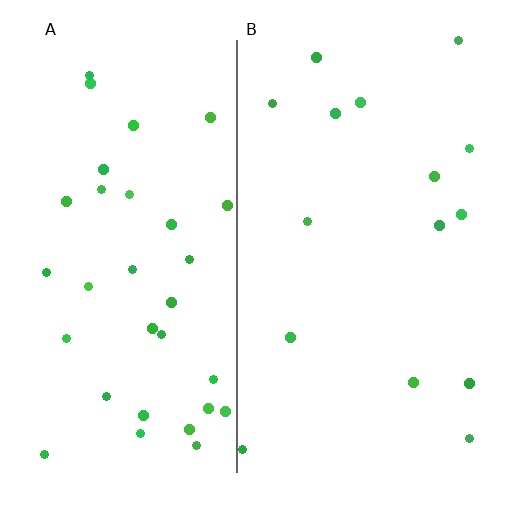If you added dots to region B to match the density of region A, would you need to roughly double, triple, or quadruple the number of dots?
Approximately double.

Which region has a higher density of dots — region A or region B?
A (the left).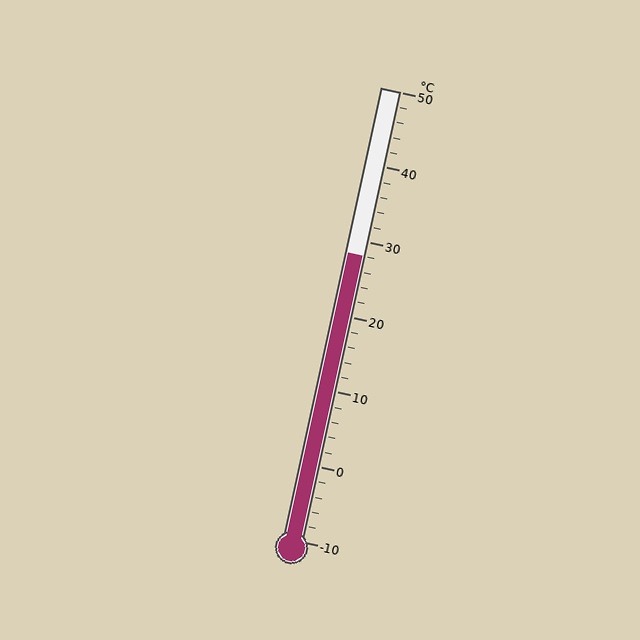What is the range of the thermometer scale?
The thermometer scale ranges from -10°C to 50°C.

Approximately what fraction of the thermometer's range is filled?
The thermometer is filled to approximately 65% of its range.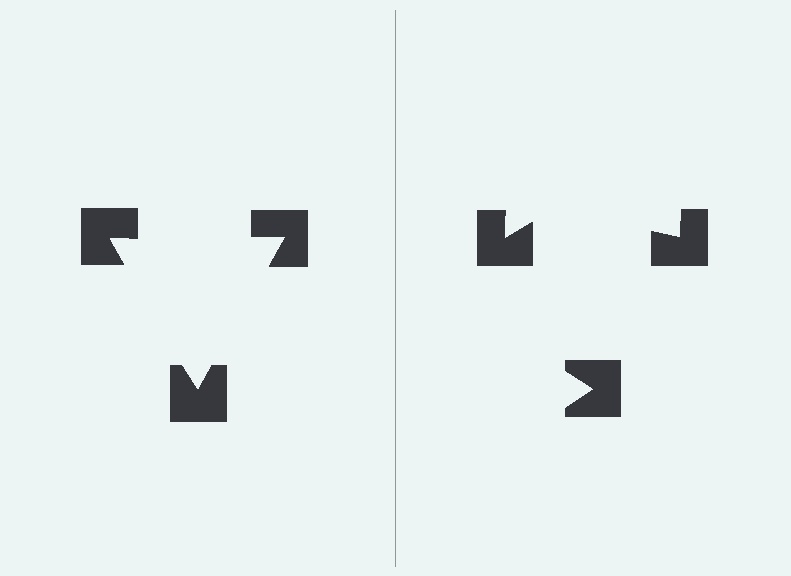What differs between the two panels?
The notched squares are positioned identically on both sides; only the wedge orientations differ. On the left they align to a triangle; on the right they are misaligned.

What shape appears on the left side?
An illusory triangle.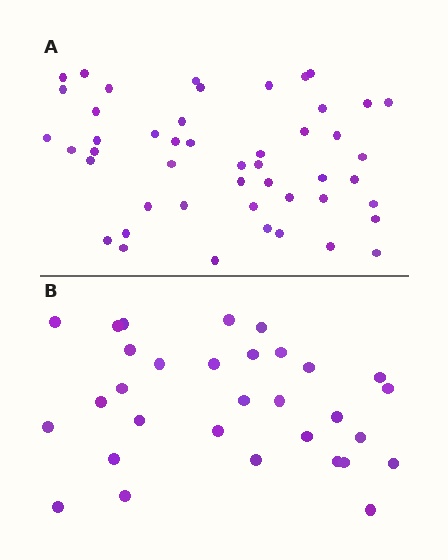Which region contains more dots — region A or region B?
Region A (the top region) has more dots.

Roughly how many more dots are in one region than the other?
Region A has approximately 15 more dots than region B.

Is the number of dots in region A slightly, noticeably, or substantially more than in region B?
Region A has substantially more. The ratio is roughly 1.5 to 1.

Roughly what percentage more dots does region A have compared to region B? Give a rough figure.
About 55% more.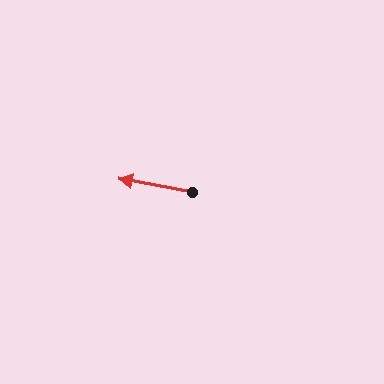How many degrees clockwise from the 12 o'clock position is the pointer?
Approximately 280 degrees.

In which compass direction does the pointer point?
West.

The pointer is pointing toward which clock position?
Roughly 9 o'clock.